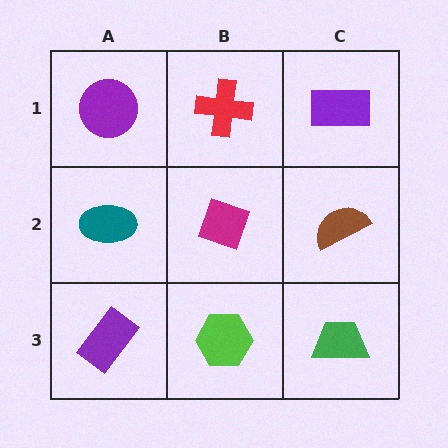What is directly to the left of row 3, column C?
A lime hexagon.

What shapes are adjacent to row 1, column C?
A brown semicircle (row 2, column C), a red cross (row 1, column B).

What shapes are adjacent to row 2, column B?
A red cross (row 1, column B), a lime hexagon (row 3, column B), a teal ellipse (row 2, column A), a brown semicircle (row 2, column C).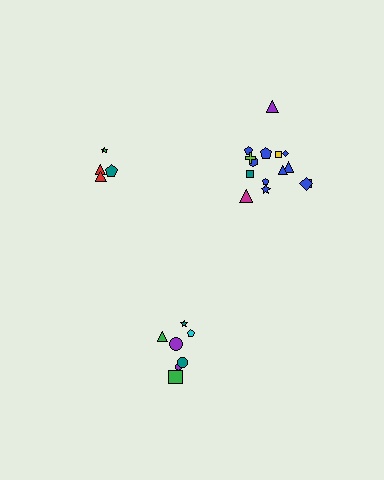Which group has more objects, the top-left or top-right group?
The top-right group.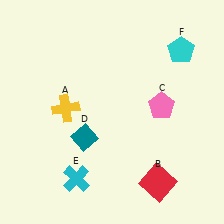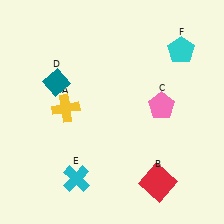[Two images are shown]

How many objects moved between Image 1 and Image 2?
1 object moved between the two images.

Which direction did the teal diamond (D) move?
The teal diamond (D) moved up.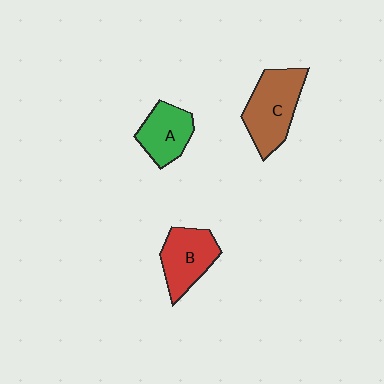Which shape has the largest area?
Shape C (brown).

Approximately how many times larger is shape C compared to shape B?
Approximately 1.2 times.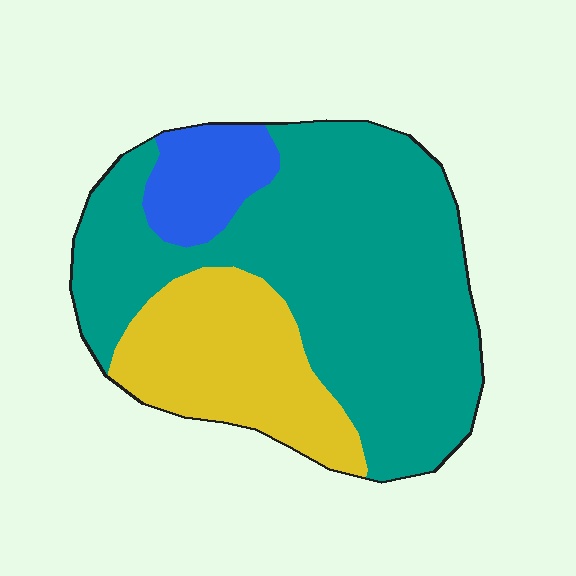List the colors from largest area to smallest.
From largest to smallest: teal, yellow, blue.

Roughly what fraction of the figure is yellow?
Yellow takes up about one quarter (1/4) of the figure.